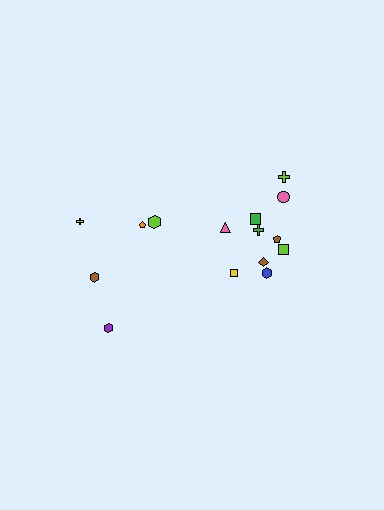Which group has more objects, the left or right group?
The right group.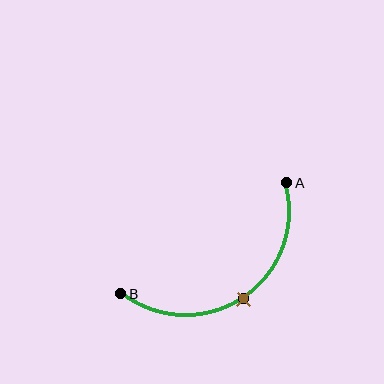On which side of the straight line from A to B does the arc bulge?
The arc bulges below and to the right of the straight line connecting A and B.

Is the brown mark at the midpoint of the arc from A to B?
Yes. The brown mark lies on the arc at equal arc-length from both A and B — it is the arc midpoint.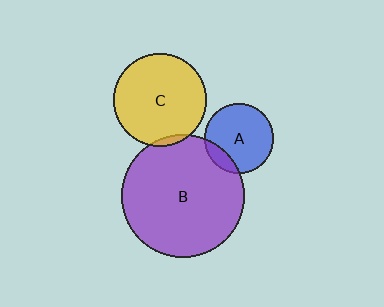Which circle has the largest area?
Circle B (purple).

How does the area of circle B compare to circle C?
Approximately 1.8 times.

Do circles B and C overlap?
Yes.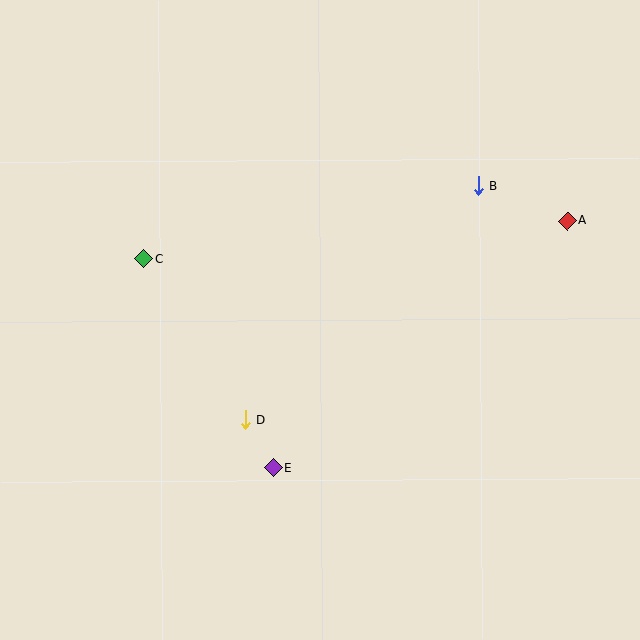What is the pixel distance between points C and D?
The distance between C and D is 191 pixels.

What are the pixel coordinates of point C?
Point C is at (143, 259).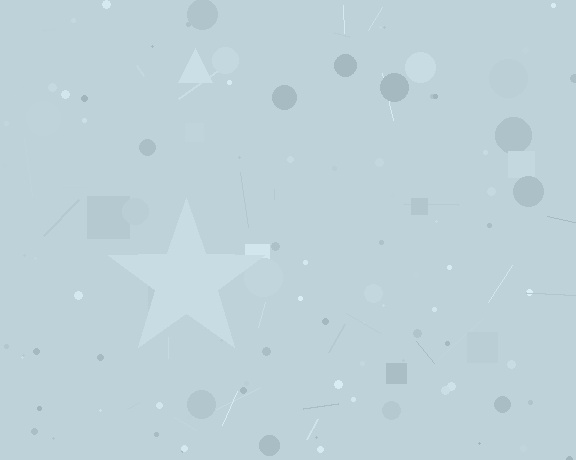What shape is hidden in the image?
A star is hidden in the image.